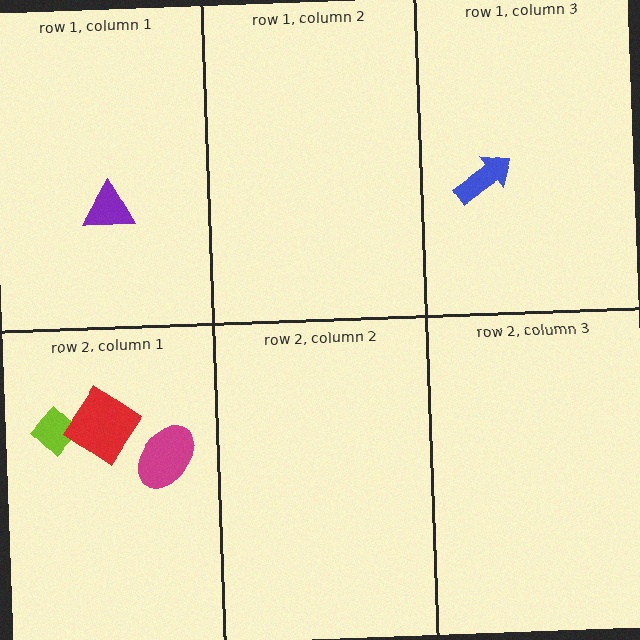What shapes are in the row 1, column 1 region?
The purple triangle.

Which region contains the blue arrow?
The row 1, column 3 region.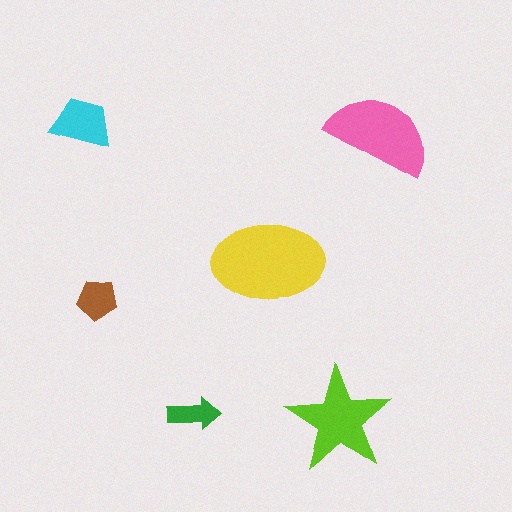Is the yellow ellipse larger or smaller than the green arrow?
Larger.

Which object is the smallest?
The green arrow.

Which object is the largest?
The yellow ellipse.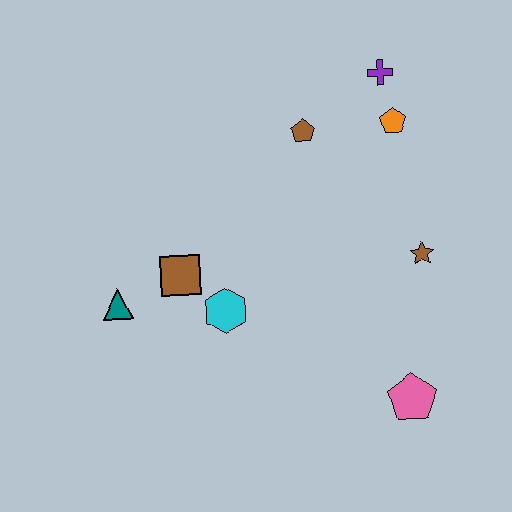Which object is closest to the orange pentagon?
The purple cross is closest to the orange pentagon.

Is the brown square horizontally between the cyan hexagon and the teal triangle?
Yes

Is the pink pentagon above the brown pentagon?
No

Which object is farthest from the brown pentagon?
The pink pentagon is farthest from the brown pentagon.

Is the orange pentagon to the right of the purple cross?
Yes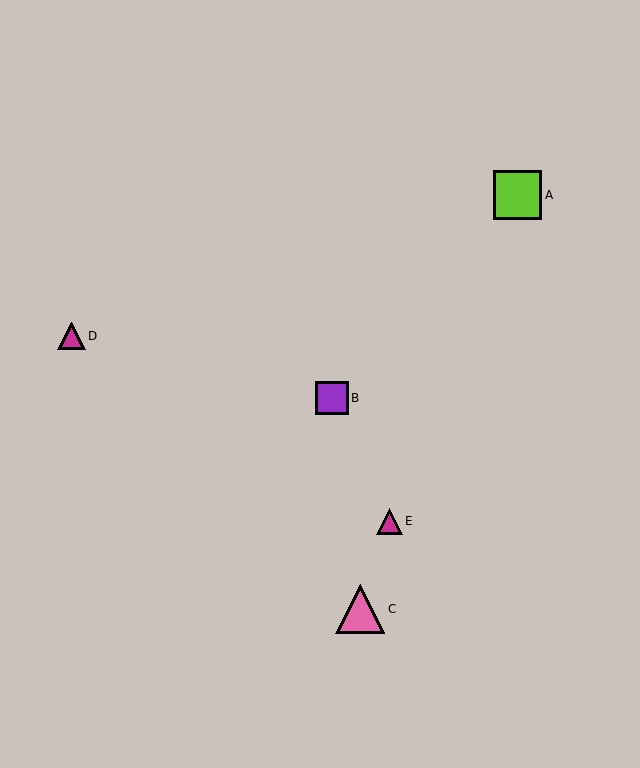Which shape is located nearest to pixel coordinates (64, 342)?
The magenta triangle (labeled D) at (72, 336) is nearest to that location.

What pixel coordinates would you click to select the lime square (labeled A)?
Click at (517, 195) to select the lime square A.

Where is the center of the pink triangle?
The center of the pink triangle is at (360, 609).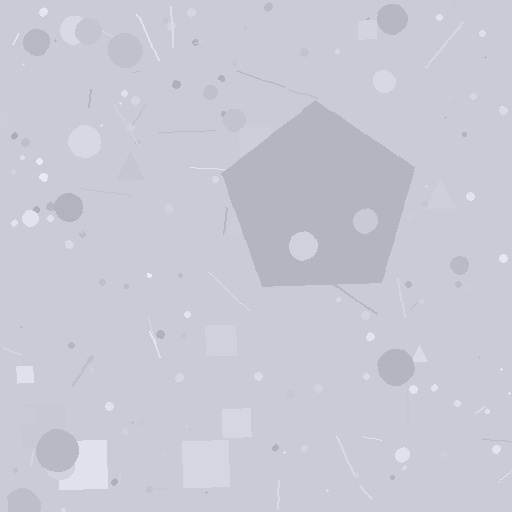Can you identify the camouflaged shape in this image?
The camouflaged shape is a pentagon.